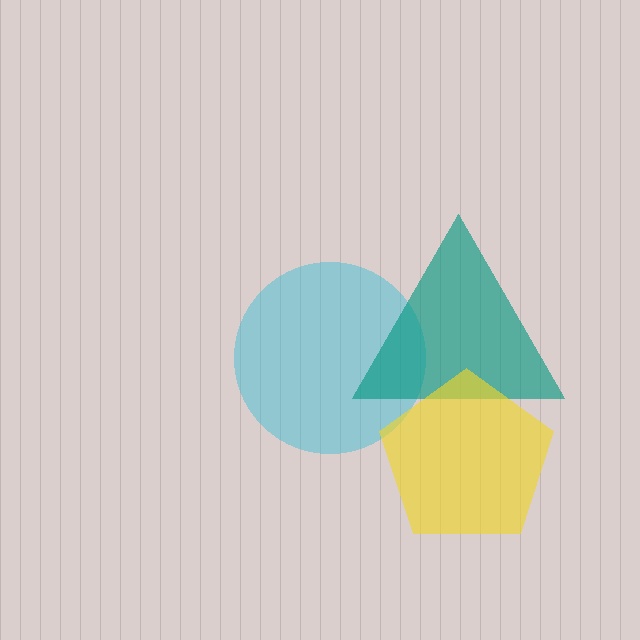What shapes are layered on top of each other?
The layered shapes are: a cyan circle, a teal triangle, a yellow pentagon.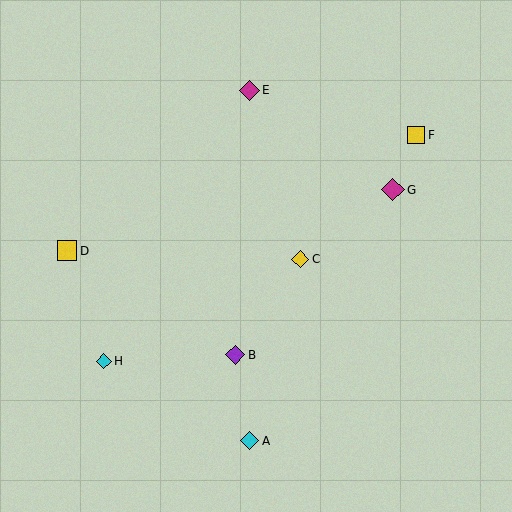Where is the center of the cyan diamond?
The center of the cyan diamond is at (249, 441).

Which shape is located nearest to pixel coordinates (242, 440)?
The cyan diamond (labeled A) at (249, 441) is nearest to that location.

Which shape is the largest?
The magenta diamond (labeled G) is the largest.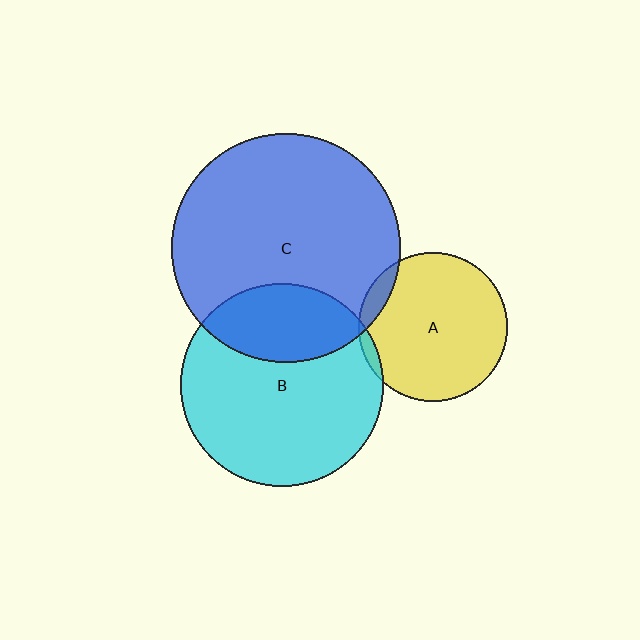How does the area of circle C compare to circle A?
Approximately 2.4 times.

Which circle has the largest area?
Circle C (blue).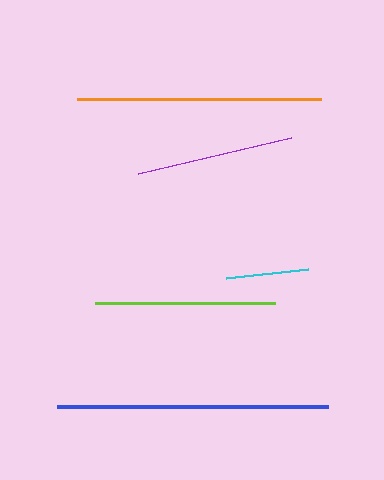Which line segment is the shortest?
The cyan line is the shortest at approximately 82 pixels.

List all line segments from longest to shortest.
From longest to shortest: blue, orange, lime, purple, cyan.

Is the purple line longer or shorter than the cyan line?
The purple line is longer than the cyan line.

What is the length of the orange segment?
The orange segment is approximately 244 pixels long.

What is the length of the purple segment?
The purple segment is approximately 157 pixels long.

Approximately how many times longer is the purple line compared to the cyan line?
The purple line is approximately 1.9 times the length of the cyan line.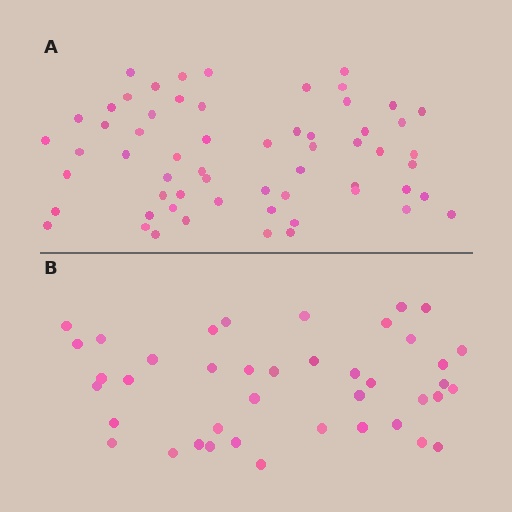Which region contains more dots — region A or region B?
Region A (the top region) has more dots.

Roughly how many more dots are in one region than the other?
Region A has approximately 20 more dots than region B.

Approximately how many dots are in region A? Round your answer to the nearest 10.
About 60 dots.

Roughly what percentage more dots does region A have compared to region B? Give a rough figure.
About 45% more.